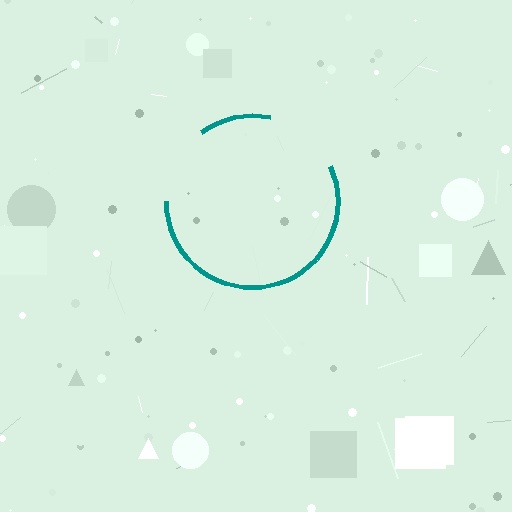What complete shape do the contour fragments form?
The contour fragments form a circle.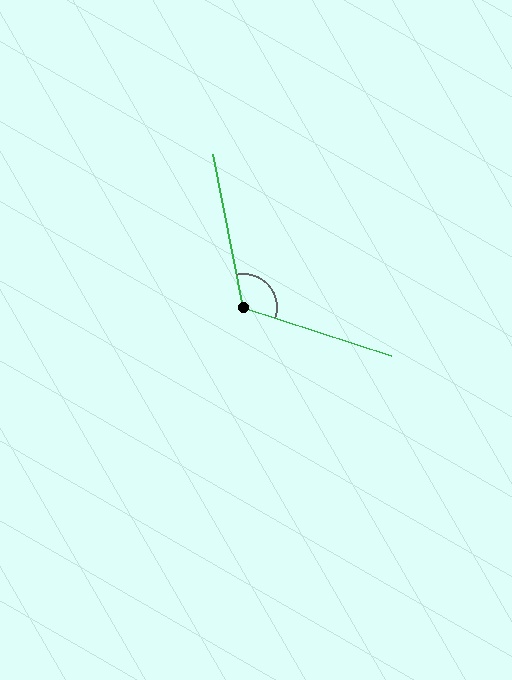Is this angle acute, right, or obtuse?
It is obtuse.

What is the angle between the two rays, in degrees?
Approximately 119 degrees.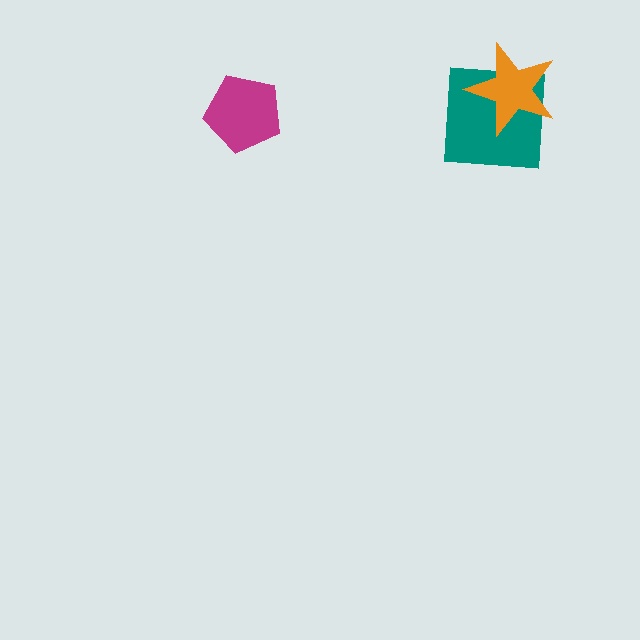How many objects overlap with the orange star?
1 object overlaps with the orange star.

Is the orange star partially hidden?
No, no other shape covers it.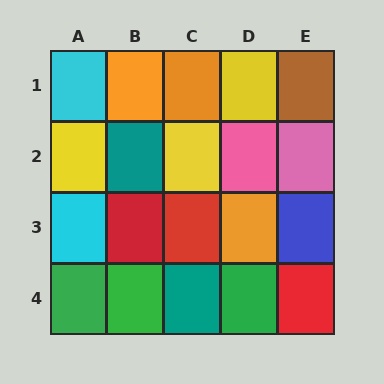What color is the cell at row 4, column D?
Green.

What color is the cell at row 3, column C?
Red.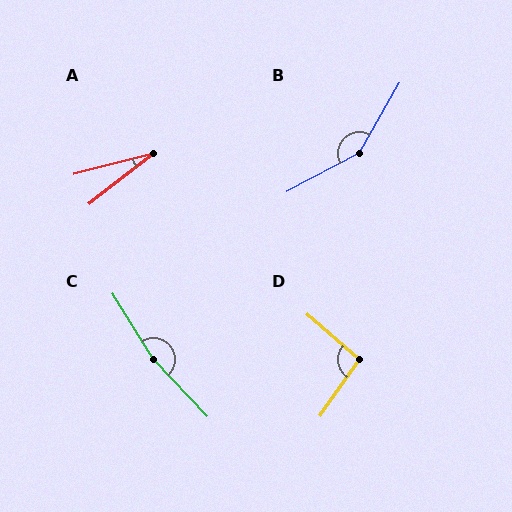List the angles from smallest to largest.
A (23°), D (95°), B (148°), C (169°).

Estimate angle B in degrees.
Approximately 148 degrees.